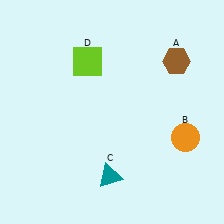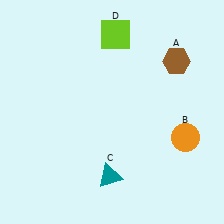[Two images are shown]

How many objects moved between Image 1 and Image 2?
1 object moved between the two images.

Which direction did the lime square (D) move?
The lime square (D) moved up.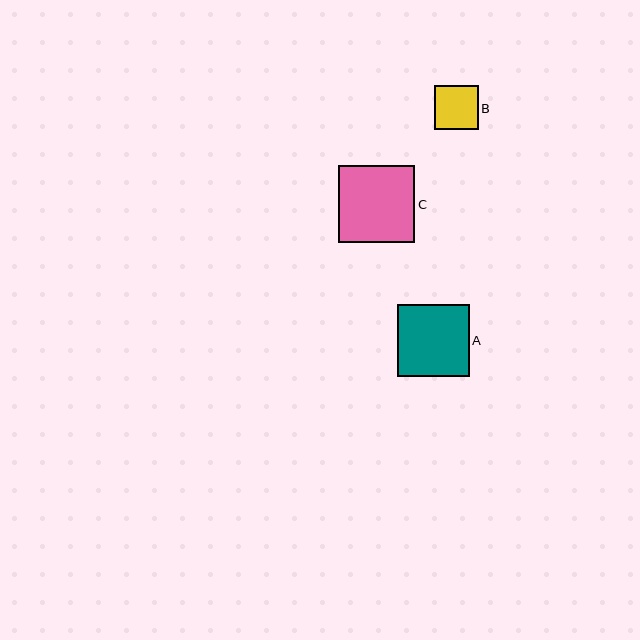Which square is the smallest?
Square B is the smallest with a size of approximately 44 pixels.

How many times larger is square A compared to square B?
Square A is approximately 1.6 times the size of square B.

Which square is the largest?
Square C is the largest with a size of approximately 77 pixels.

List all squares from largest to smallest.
From largest to smallest: C, A, B.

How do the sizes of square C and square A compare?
Square C and square A are approximately the same size.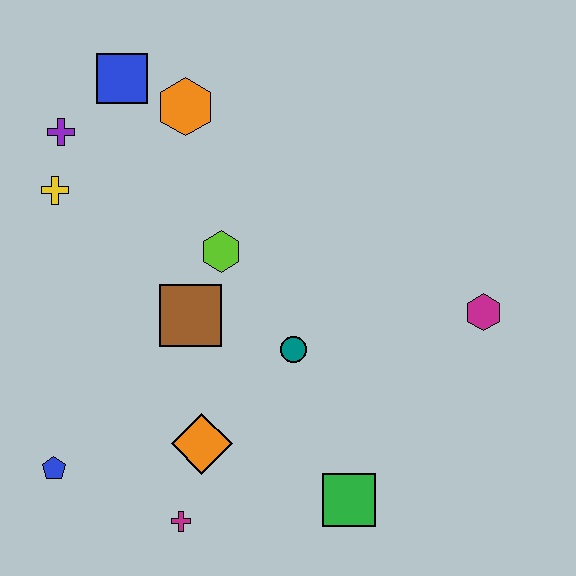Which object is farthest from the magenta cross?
The blue square is farthest from the magenta cross.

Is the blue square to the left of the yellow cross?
No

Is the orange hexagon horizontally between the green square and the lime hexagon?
No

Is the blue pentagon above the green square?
Yes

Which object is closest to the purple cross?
The yellow cross is closest to the purple cross.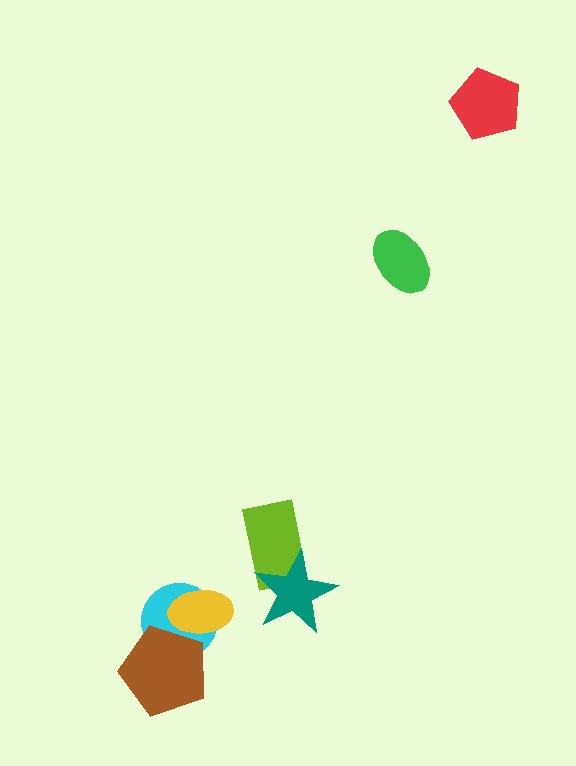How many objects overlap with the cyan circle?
2 objects overlap with the cyan circle.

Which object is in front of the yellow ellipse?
The brown pentagon is in front of the yellow ellipse.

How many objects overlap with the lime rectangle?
1 object overlaps with the lime rectangle.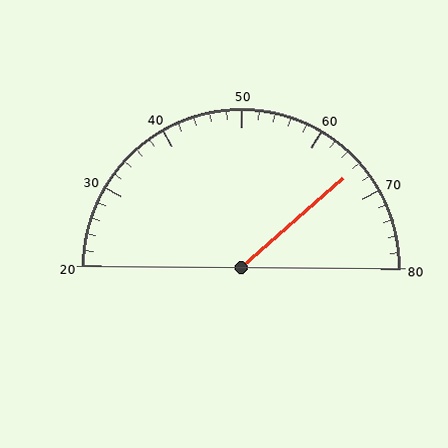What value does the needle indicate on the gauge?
The needle indicates approximately 66.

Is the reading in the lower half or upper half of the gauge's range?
The reading is in the upper half of the range (20 to 80).